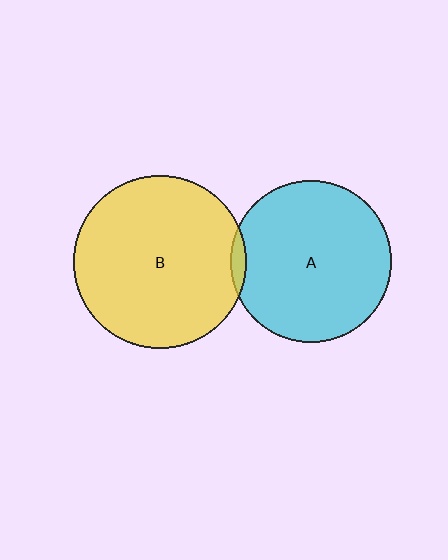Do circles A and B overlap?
Yes.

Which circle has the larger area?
Circle B (yellow).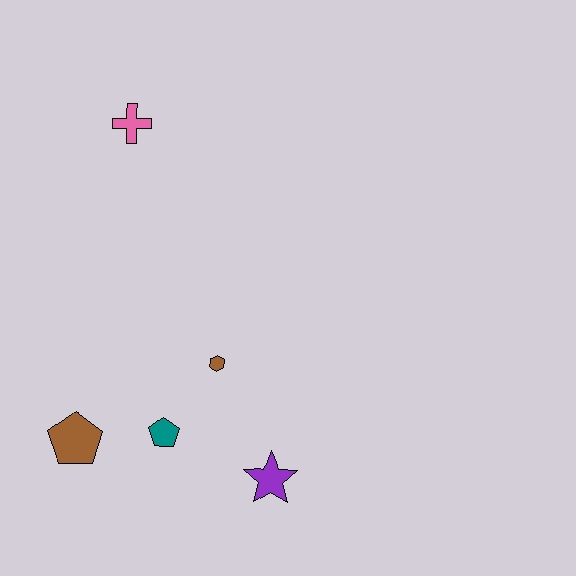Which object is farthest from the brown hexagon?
The pink cross is farthest from the brown hexagon.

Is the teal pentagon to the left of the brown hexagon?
Yes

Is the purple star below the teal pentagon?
Yes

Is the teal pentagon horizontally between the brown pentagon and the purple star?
Yes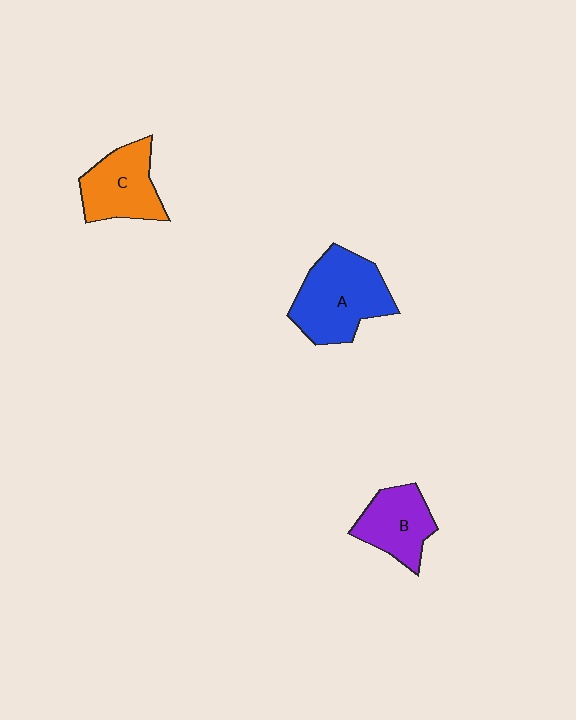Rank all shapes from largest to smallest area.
From largest to smallest: A (blue), C (orange), B (purple).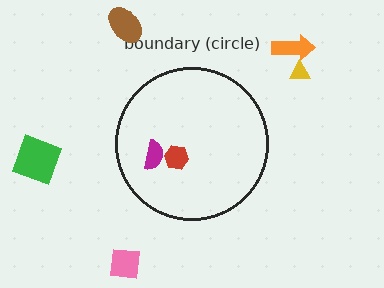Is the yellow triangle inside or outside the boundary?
Outside.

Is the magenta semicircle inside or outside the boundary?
Inside.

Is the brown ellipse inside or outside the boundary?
Outside.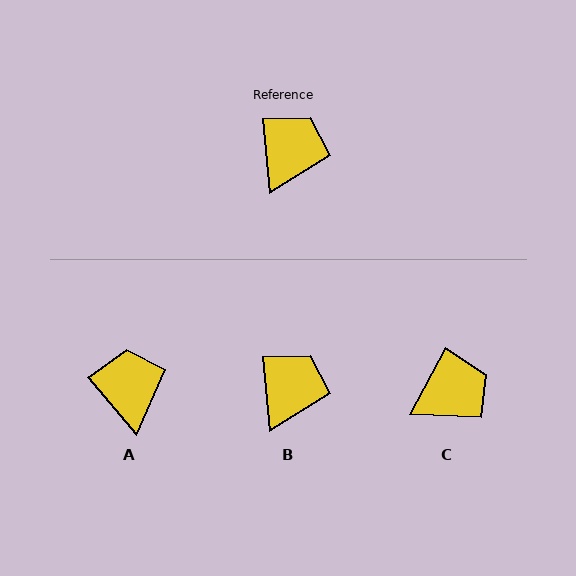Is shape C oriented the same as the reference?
No, it is off by about 34 degrees.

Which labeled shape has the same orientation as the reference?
B.